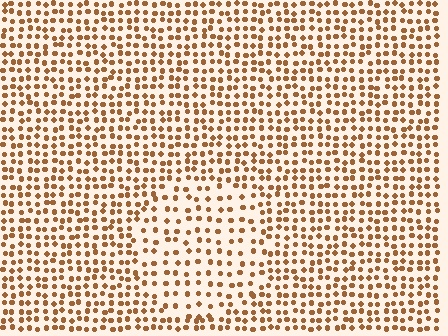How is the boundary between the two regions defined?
The boundary is defined by a change in element density (approximately 1.7x ratio). All elements are the same color, size, and shape.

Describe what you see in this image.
The image contains small brown elements arranged at two different densities. A circle-shaped region is visible where the elements are less densely packed than the surrounding area.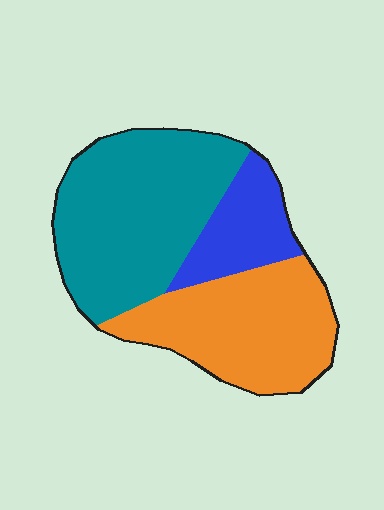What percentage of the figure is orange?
Orange covers around 35% of the figure.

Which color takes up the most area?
Teal, at roughly 45%.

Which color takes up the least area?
Blue, at roughly 15%.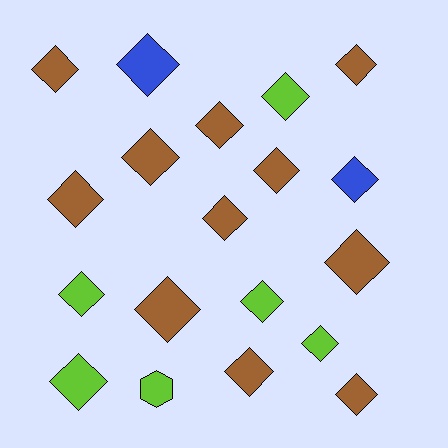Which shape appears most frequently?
Diamond, with 18 objects.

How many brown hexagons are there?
There are no brown hexagons.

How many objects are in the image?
There are 19 objects.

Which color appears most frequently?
Brown, with 11 objects.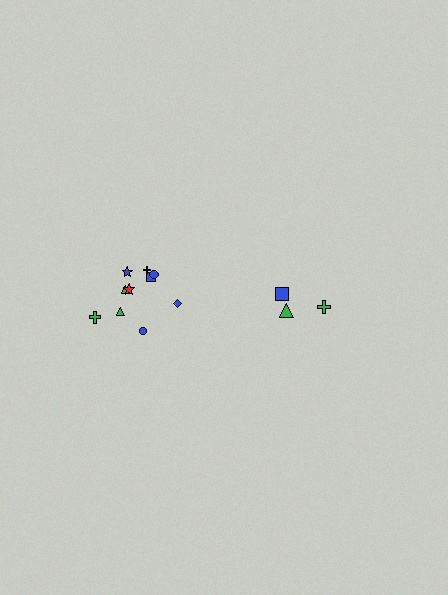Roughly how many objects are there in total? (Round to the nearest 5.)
Roughly 15 objects in total.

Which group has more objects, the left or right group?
The left group.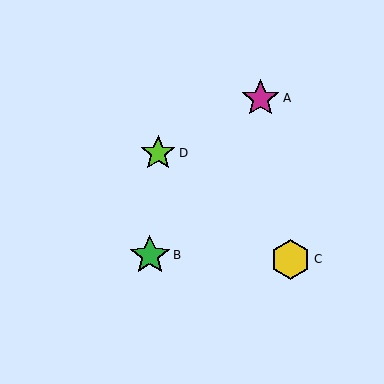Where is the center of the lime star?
The center of the lime star is at (158, 153).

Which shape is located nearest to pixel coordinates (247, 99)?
The magenta star (labeled A) at (261, 98) is nearest to that location.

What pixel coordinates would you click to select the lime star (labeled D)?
Click at (158, 153) to select the lime star D.